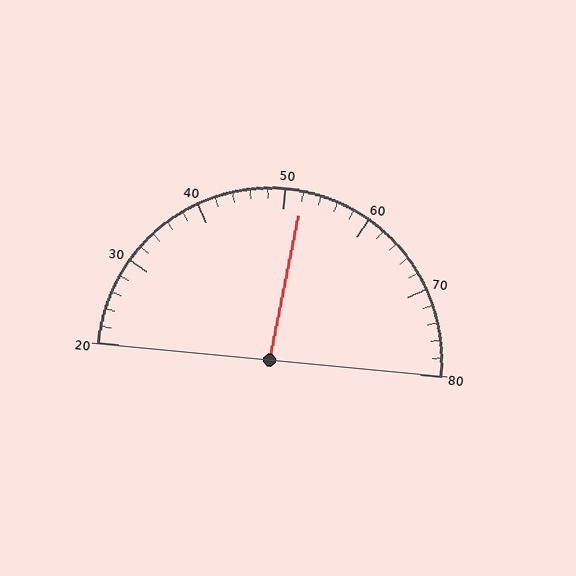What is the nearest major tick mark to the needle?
The nearest major tick mark is 50.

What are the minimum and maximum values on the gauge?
The gauge ranges from 20 to 80.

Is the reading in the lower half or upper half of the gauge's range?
The reading is in the upper half of the range (20 to 80).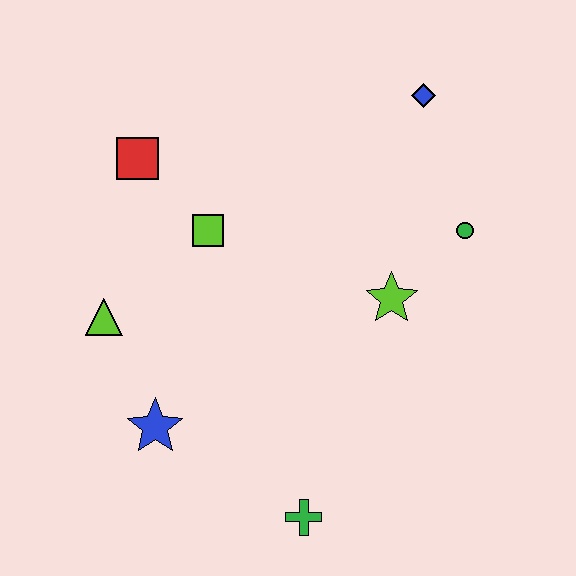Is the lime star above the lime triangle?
Yes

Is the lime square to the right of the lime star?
No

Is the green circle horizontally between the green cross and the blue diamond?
No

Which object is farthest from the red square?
The green cross is farthest from the red square.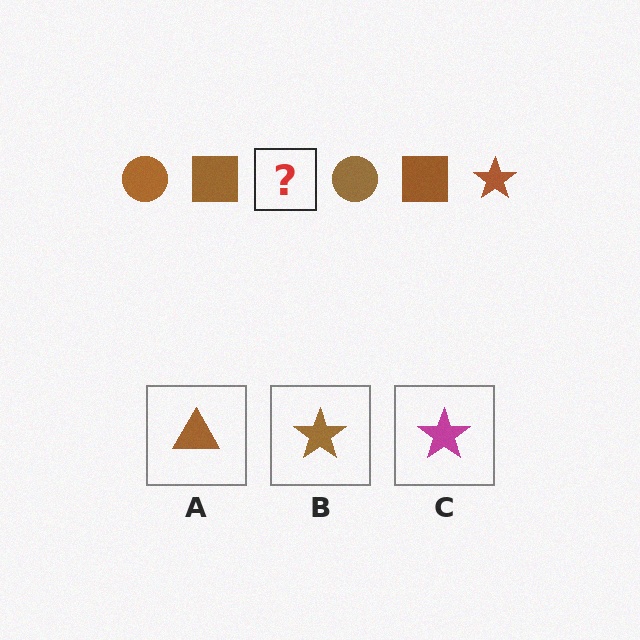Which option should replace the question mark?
Option B.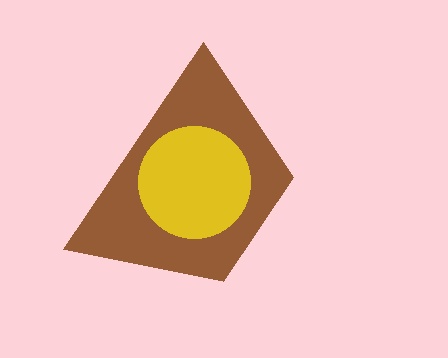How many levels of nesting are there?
2.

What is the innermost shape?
The yellow circle.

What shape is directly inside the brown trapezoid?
The yellow circle.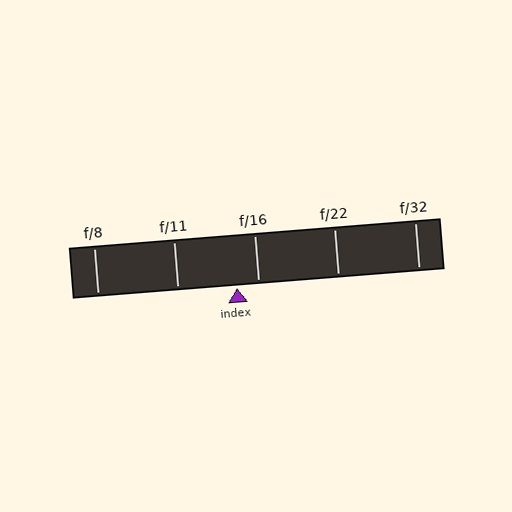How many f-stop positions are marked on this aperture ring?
There are 5 f-stop positions marked.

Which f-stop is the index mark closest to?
The index mark is closest to f/16.